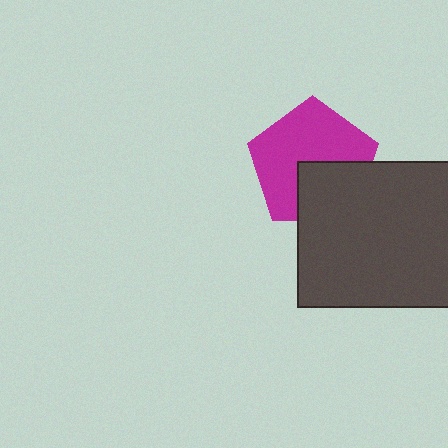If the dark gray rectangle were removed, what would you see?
You would see the complete magenta pentagon.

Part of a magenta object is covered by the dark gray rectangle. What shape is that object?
It is a pentagon.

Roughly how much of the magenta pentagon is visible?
Most of it is visible (roughly 66%).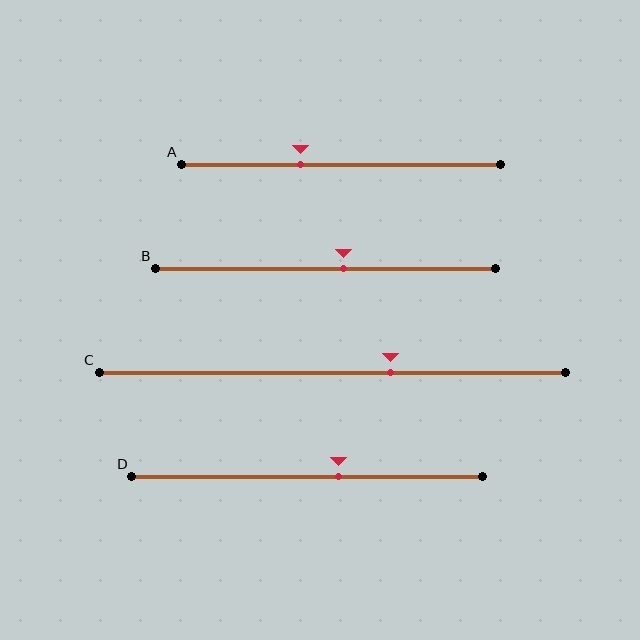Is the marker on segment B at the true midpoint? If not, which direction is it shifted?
No, the marker on segment B is shifted to the right by about 5% of the segment length.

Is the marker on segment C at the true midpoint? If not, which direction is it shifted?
No, the marker on segment C is shifted to the right by about 12% of the segment length.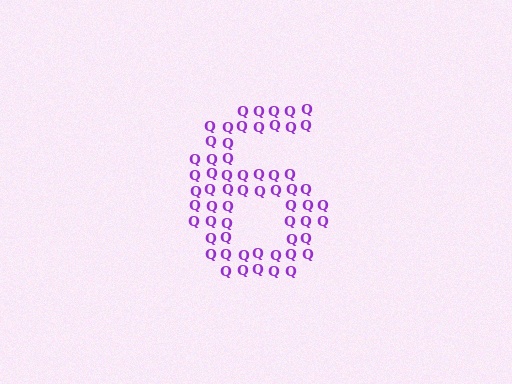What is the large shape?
The large shape is the digit 6.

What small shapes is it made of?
It is made of small letter Q's.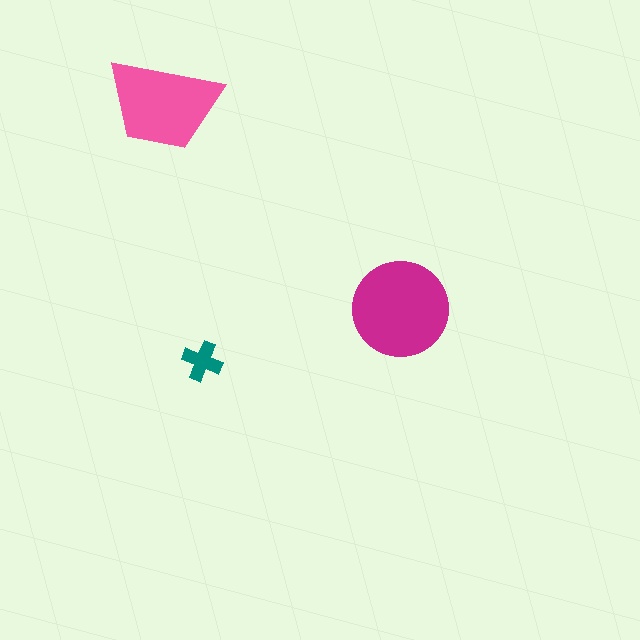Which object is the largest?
The magenta circle.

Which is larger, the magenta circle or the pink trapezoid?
The magenta circle.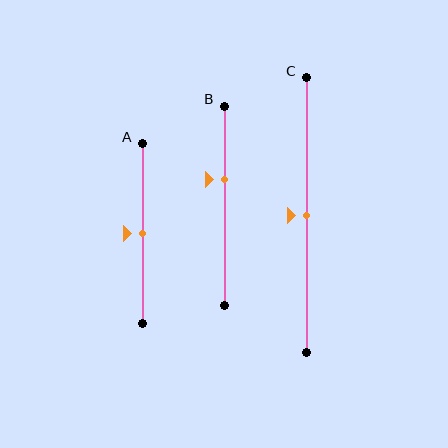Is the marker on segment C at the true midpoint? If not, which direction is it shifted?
Yes, the marker on segment C is at the true midpoint.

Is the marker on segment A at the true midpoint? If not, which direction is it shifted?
Yes, the marker on segment A is at the true midpoint.